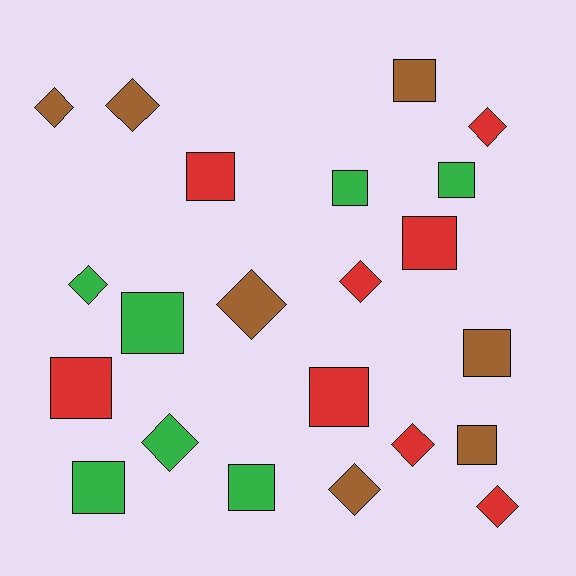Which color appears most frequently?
Red, with 8 objects.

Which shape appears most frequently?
Square, with 12 objects.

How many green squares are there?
There are 5 green squares.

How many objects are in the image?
There are 22 objects.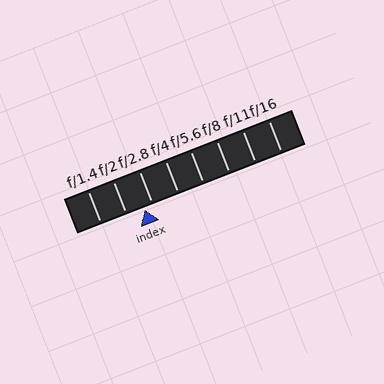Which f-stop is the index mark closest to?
The index mark is closest to f/2.8.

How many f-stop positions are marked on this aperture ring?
There are 8 f-stop positions marked.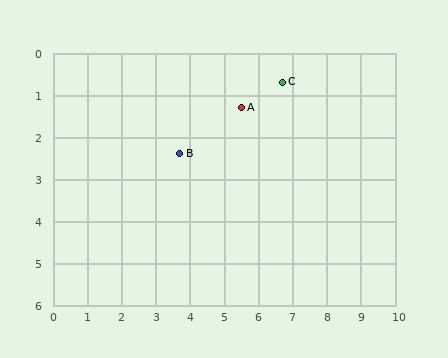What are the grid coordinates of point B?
Point B is at approximately (3.7, 2.4).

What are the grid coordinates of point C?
Point C is at approximately (6.7, 0.7).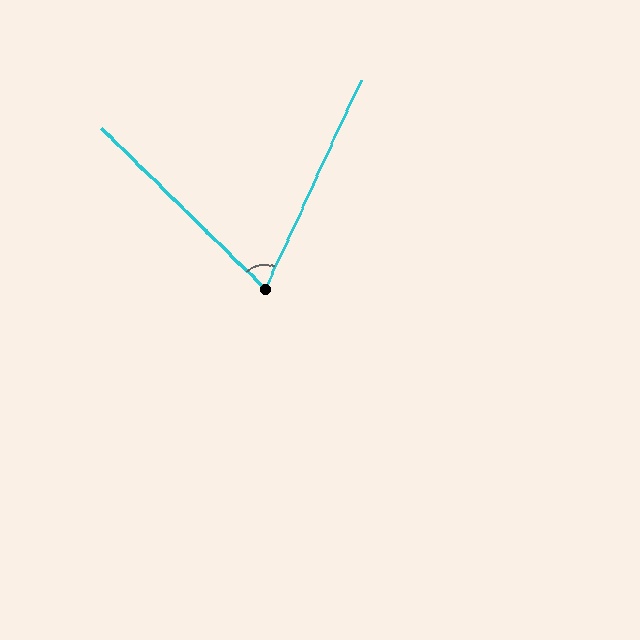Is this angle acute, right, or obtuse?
It is acute.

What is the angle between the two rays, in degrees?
Approximately 70 degrees.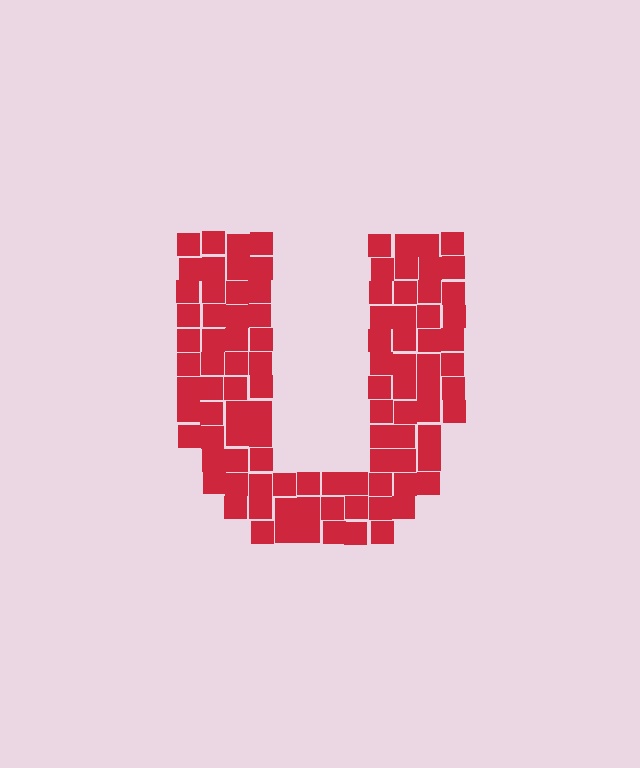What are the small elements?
The small elements are squares.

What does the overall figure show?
The overall figure shows the letter U.